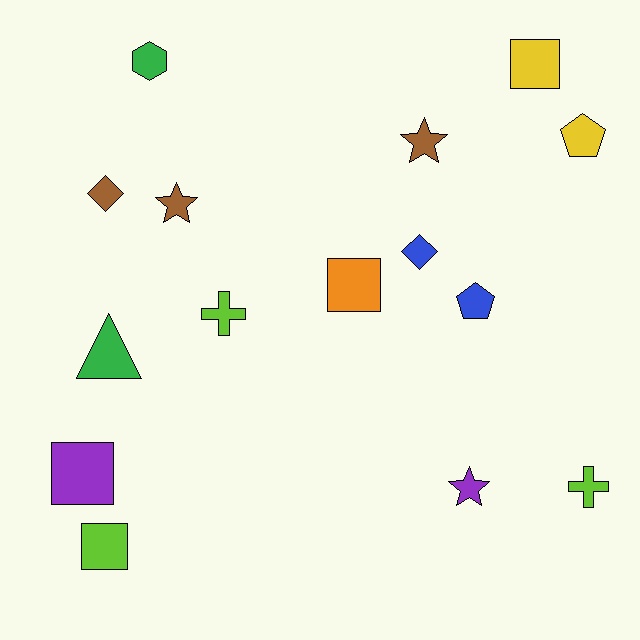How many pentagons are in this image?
There are 2 pentagons.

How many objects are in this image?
There are 15 objects.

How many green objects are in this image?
There are 2 green objects.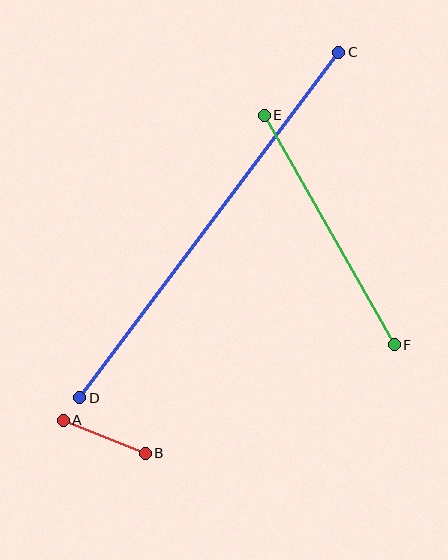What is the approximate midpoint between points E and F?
The midpoint is at approximately (329, 230) pixels.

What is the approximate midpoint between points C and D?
The midpoint is at approximately (209, 225) pixels.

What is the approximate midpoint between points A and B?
The midpoint is at approximately (104, 436) pixels.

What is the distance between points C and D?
The distance is approximately 432 pixels.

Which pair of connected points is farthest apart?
Points C and D are farthest apart.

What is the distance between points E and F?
The distance is approximately 264 pixels.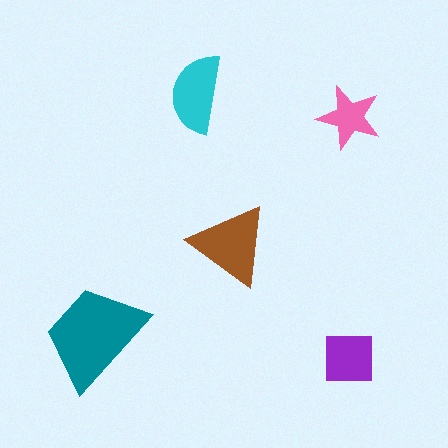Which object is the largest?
The teal trapezoid.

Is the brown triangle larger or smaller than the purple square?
Larger.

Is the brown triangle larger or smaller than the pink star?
Larger.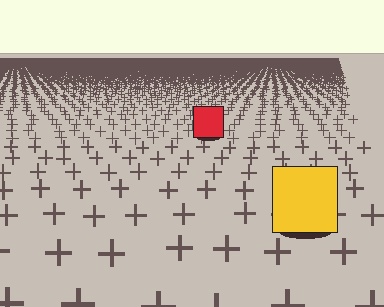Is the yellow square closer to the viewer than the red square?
Yes. The yellow square is closer — you can tell from the texture gradient: the ground texture is coarser near it.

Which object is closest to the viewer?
The yellow square is closest. The texture marks near it are larger and more spread out.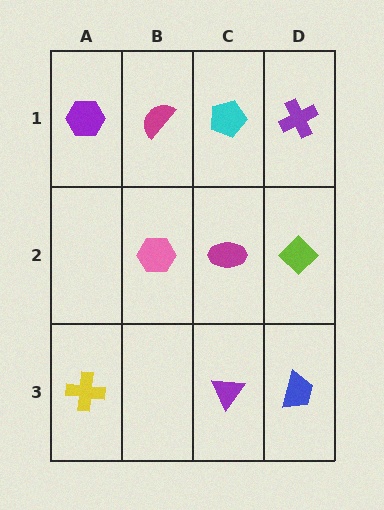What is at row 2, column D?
A lime diamond.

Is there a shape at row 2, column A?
No, that cell is empty.